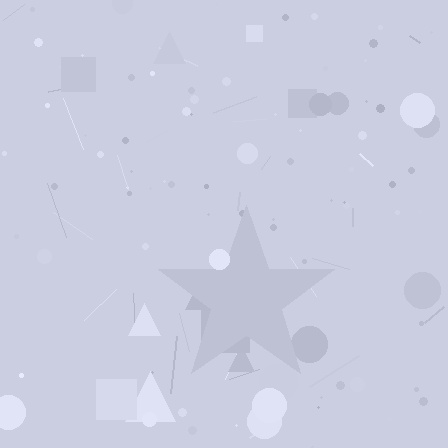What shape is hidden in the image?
A star is hidden in the image.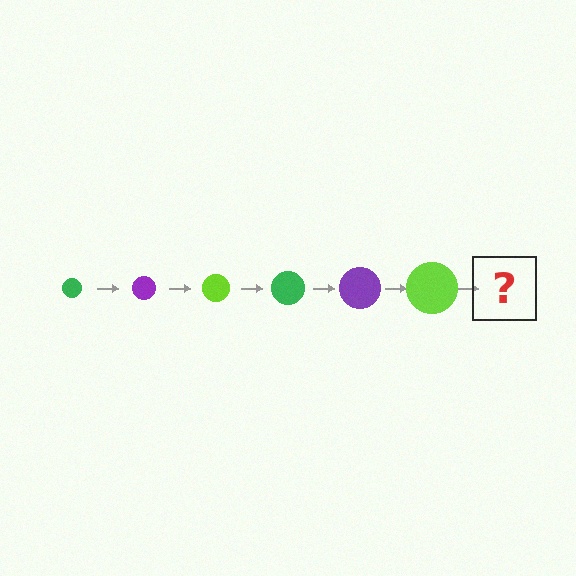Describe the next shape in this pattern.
It should be a green circle, larger than the previous one.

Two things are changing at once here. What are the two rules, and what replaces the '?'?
The two rules are that the circle grows larger each step and the color cycles through green, purple, and lime. The '?' should be a green circle, larger than the previous one.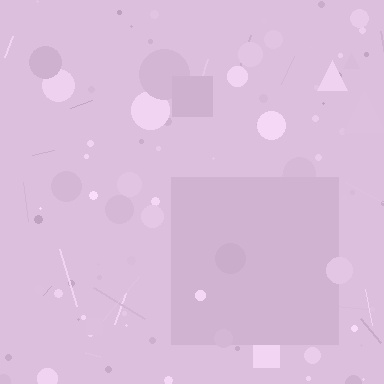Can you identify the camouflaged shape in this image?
The camouflaged shape is a square.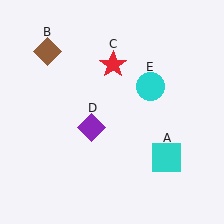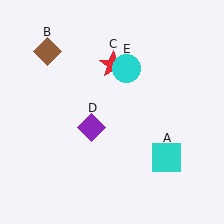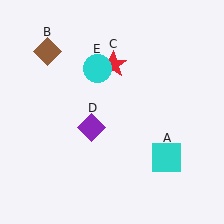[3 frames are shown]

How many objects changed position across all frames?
1 object changed position: cyan circle (object E).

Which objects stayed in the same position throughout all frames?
Cyan square (object A) and brown diamond (object B) and red star (object C) and purple diamond (object D) remained stationary.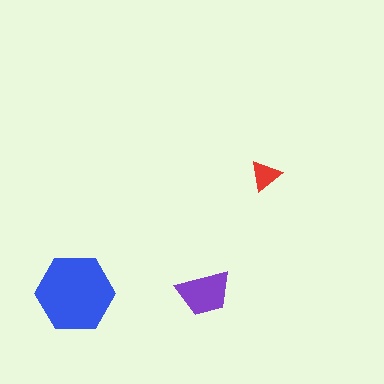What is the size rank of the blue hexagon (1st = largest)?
1st.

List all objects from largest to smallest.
The blue hexagon, the purple trapezoid, the red triangle.